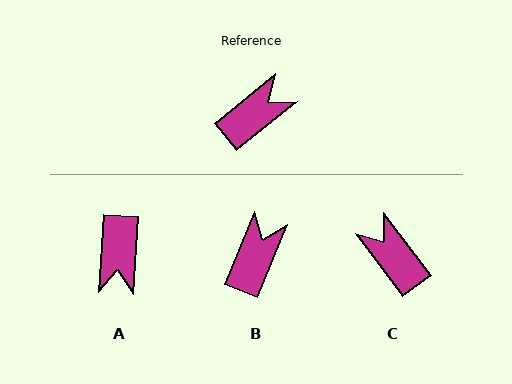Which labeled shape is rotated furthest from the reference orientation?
A, about 132 degrees away.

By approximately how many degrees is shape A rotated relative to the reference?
Approximately 132 degrees clockwise.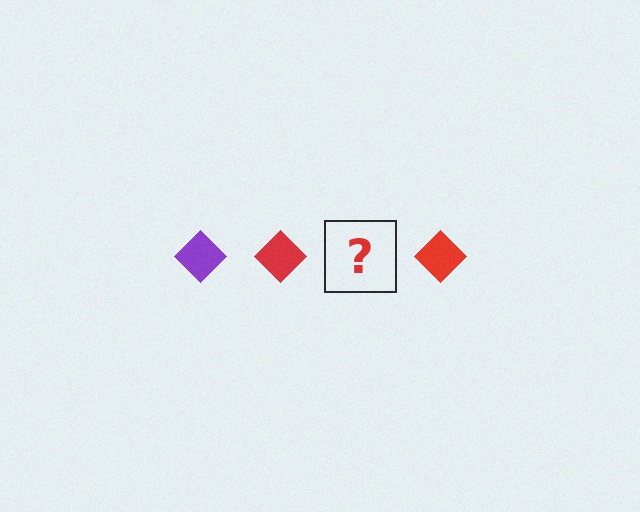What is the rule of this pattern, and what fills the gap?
The rule is that the pattern cycles through purple, red diamonds. The gap should be filled with a purple diamond.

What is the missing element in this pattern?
The missing element is a purple diamond.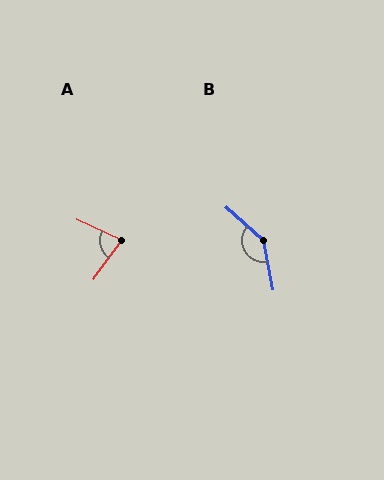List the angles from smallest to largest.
A (80°), B (143°).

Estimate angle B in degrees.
Approximately 143 degrees.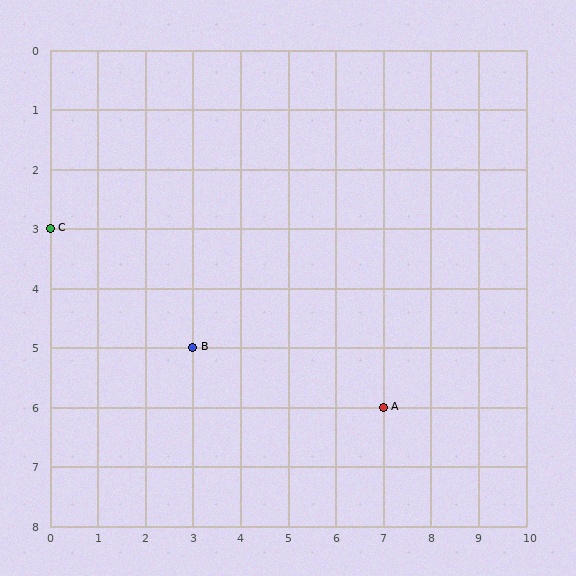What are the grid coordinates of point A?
Point A is at grid coordinates (7, 6).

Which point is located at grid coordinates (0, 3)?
Point C is at (0, 3).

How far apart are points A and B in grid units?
Points A and B are 4 columns and 1 row apart (about 4.1 grid units diagonally).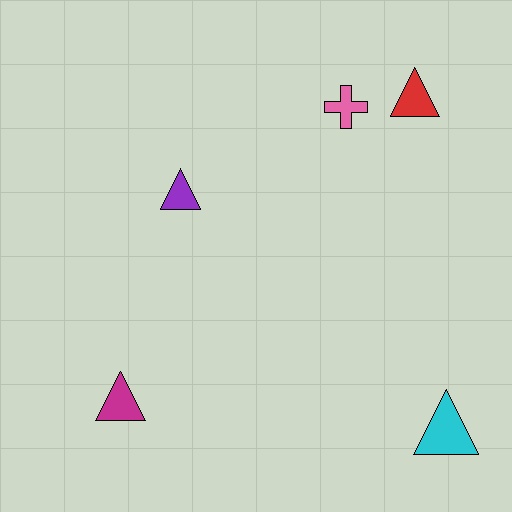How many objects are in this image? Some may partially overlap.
There are 5 objects.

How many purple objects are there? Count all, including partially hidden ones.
There is 1 purple object.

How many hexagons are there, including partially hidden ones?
There are no hexagons.